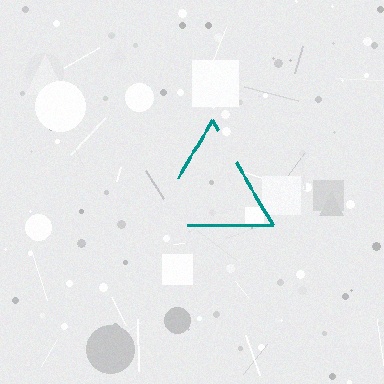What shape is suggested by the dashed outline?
The dashed outline suggests a triangle.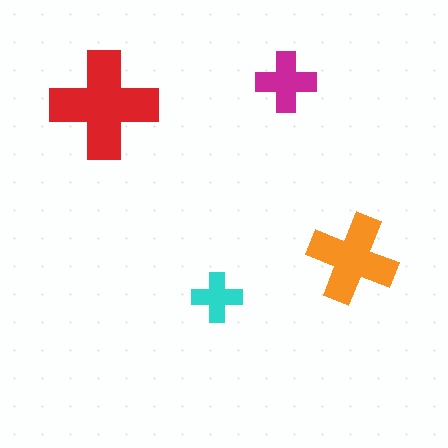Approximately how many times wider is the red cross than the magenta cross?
About 2 times wider.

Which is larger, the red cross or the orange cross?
The red one.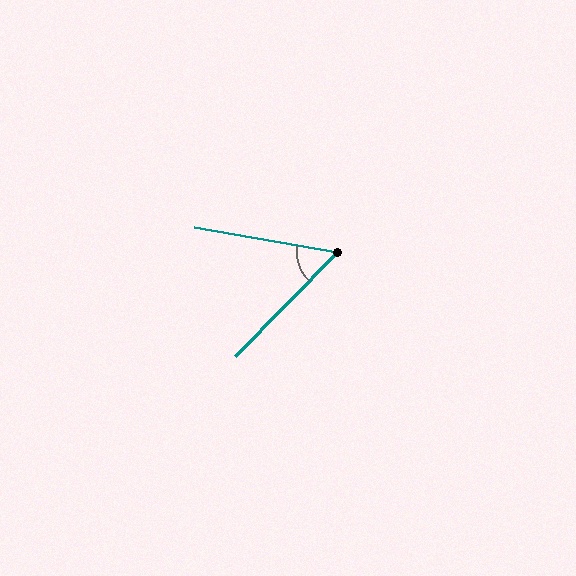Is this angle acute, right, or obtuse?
It is acute.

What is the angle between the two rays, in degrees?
Approximately 56 degrees.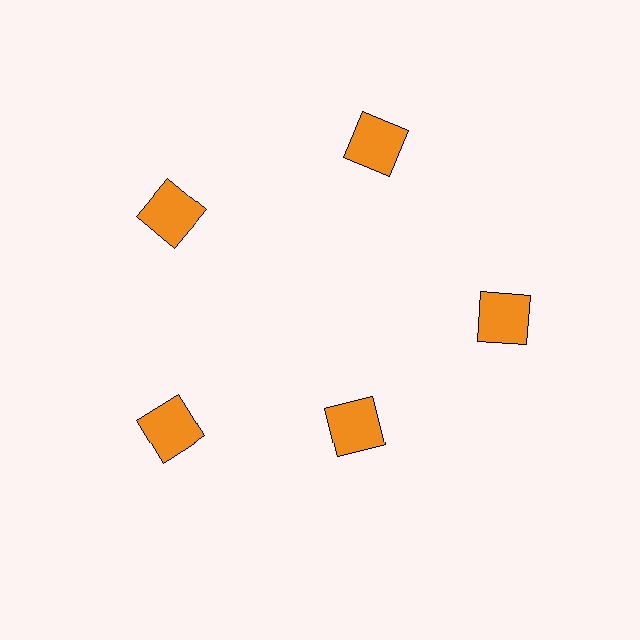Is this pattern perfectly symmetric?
No. The 5 orange squares are arranged in a ring, but one element near the 5 o'clock position is pulled inward toward the center, breaking the 5-fold rotational symmetry.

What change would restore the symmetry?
The symmetry would be restored by moving it outward, back onto the ring so that all 5 squares sit at equal angles and equal distance from the center.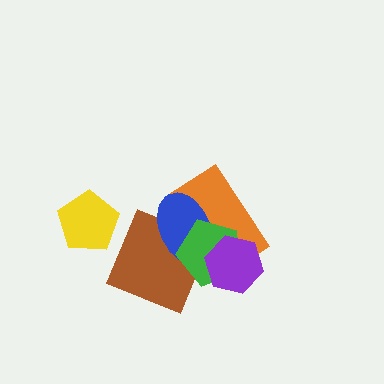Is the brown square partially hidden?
Yes, it is partially covered by another shape.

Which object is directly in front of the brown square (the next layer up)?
The blue ellipse is directly in front of the brown square.